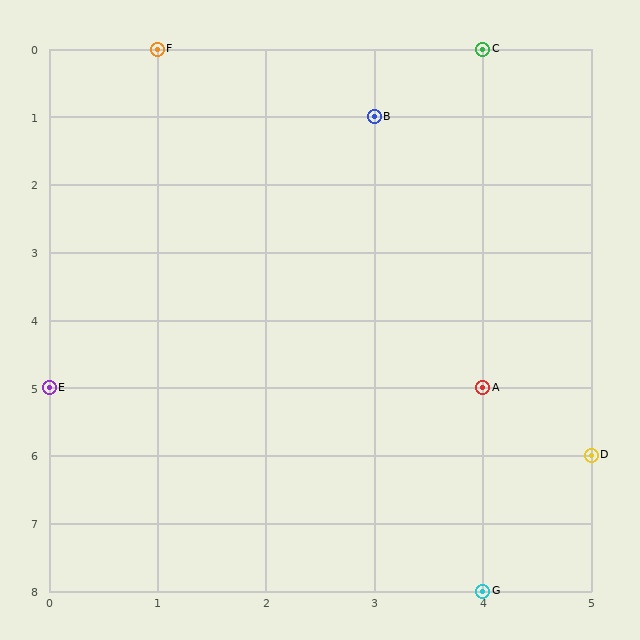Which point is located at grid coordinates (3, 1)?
Point B is at (3, 1).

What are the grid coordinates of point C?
Point C is at grid coordinates (4, 0).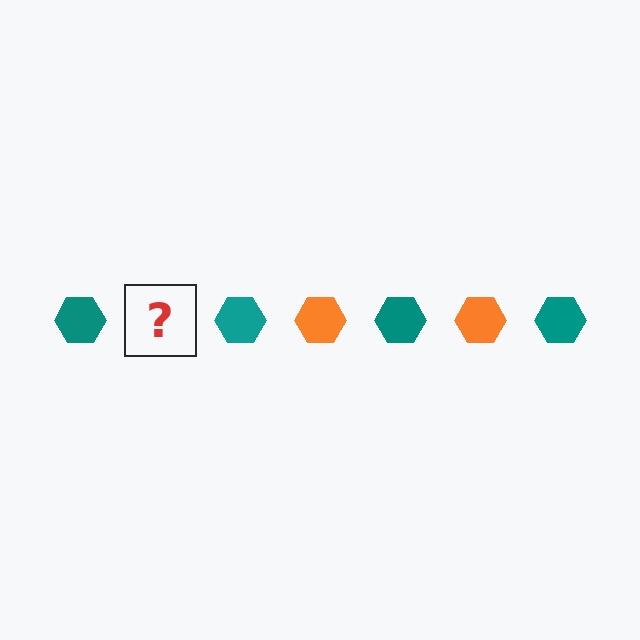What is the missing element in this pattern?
The missing element is an orange hexagon.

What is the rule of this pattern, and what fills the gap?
The rule is that the pattern cycles through teal, orange hexagons. The gap should be filled with an orange hexagon.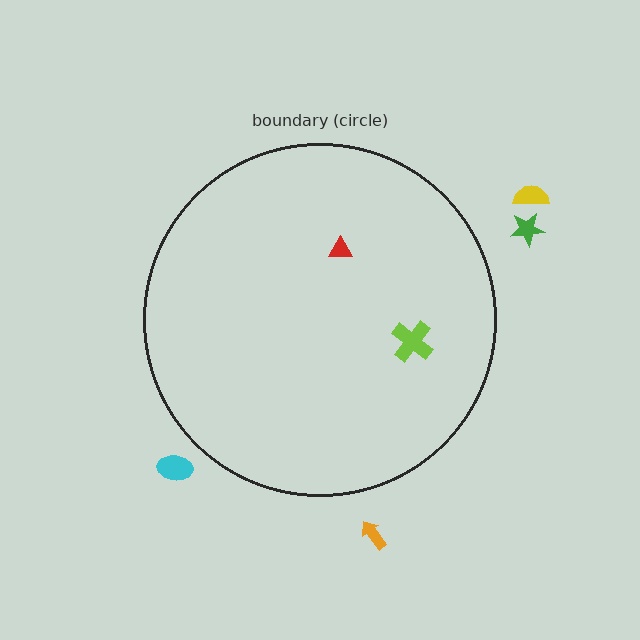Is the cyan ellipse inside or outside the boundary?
Outside.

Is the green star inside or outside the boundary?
Outside.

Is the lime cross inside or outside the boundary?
Inside.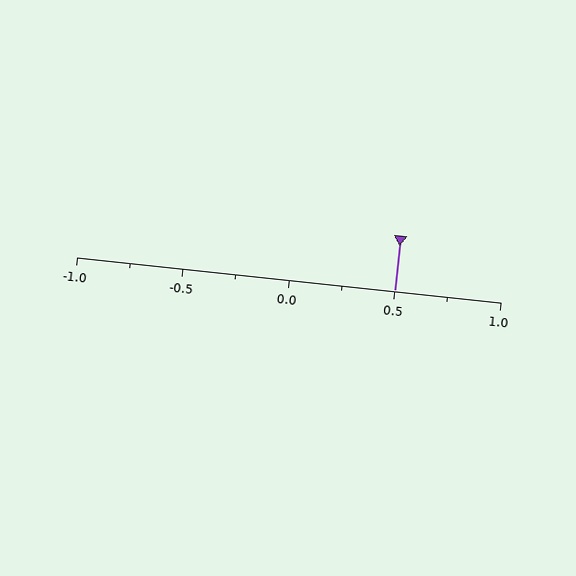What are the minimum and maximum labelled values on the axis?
The axis runs from -1.0 to 1.0.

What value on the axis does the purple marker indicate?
The marker indicates approximately 0.5.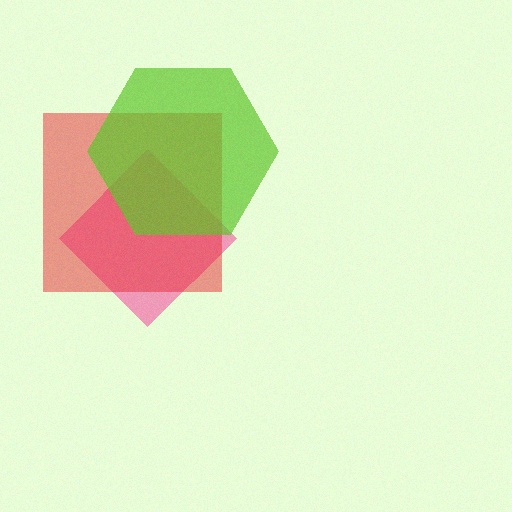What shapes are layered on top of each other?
The layered shapes are: a pink diamond, a red square, a lime hexagon.